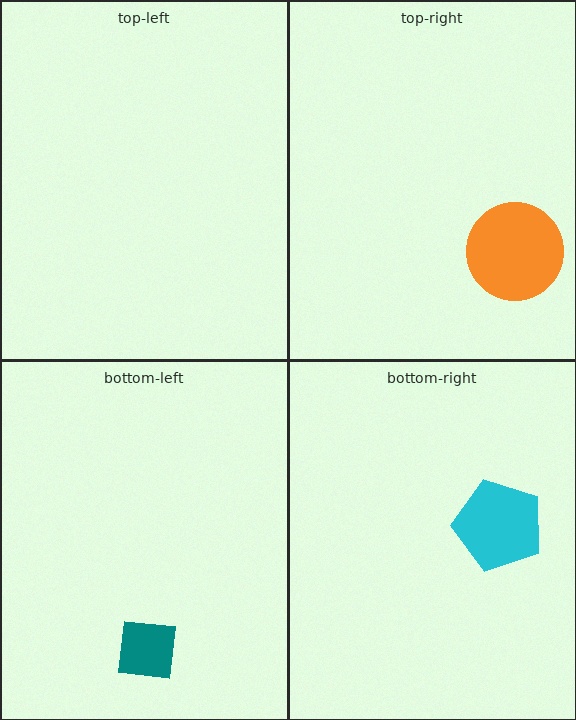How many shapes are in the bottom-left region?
1.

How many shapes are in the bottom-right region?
1.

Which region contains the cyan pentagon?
The bottom-right region.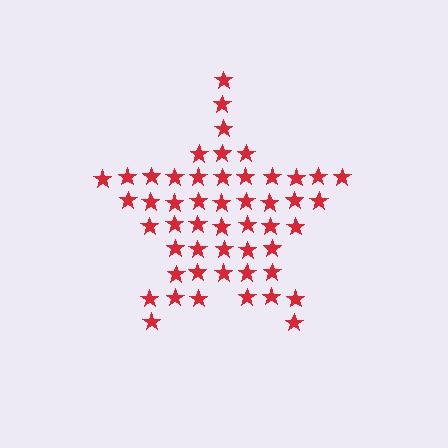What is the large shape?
The large shape is a star.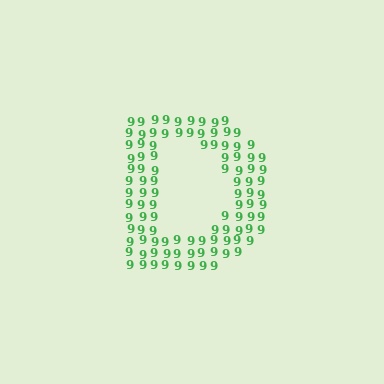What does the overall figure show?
The overall figure shows the letter D.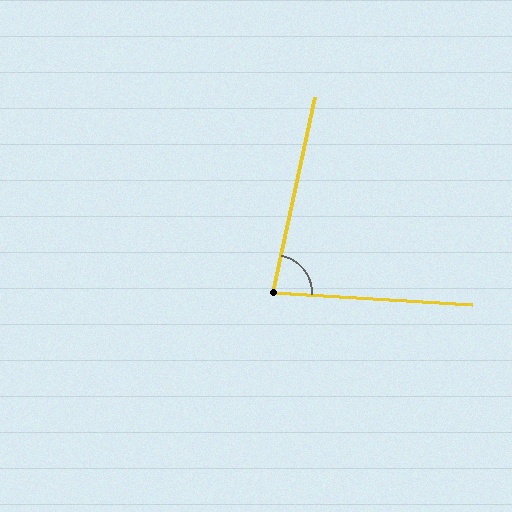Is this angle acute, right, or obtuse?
It is acute.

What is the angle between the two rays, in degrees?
Approximately 81 degrees.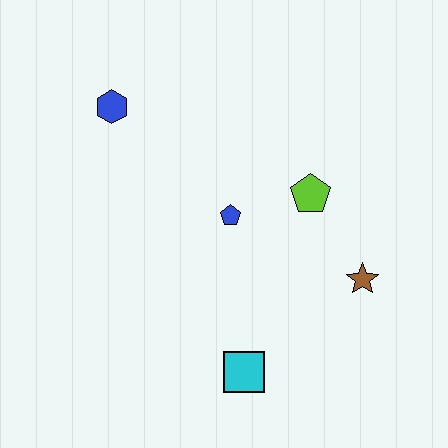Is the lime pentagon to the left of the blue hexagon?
No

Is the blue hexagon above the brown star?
Yes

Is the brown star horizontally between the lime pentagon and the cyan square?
No